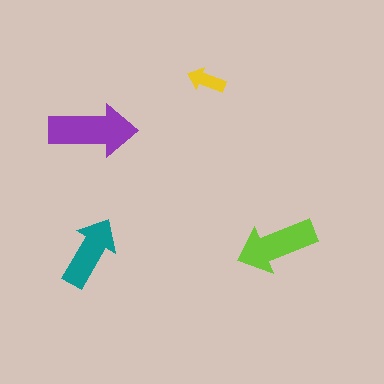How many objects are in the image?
There are 4 objects in the image.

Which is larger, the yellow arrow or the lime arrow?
The lime one.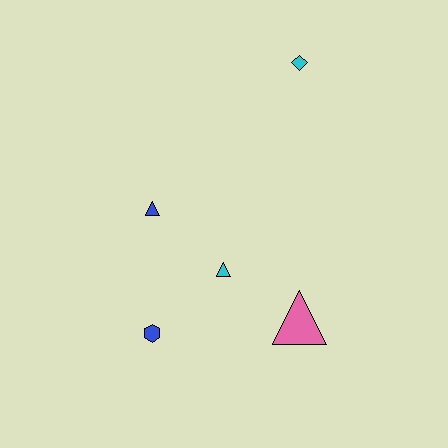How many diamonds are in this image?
There is 1 diamond.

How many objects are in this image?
There are 5 objects.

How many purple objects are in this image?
There are no purple objects.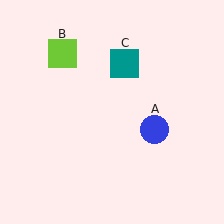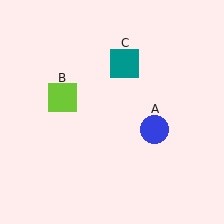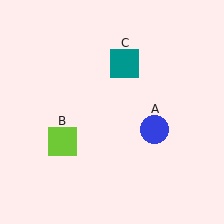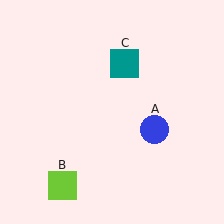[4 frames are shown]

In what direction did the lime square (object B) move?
The lime square (object B) moved down.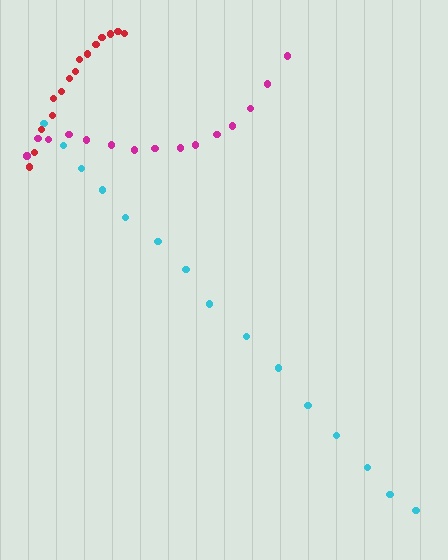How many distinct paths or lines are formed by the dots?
There are 3 distinct paths.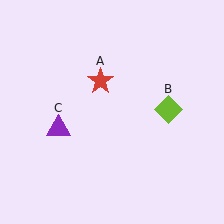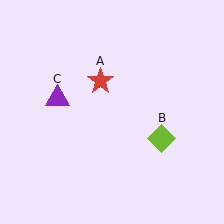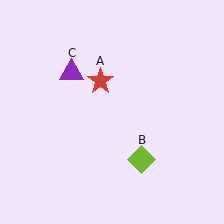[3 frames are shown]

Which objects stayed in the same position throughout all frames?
Red star (object A) remained stationary.